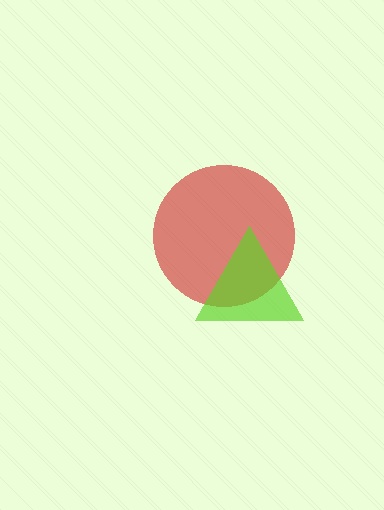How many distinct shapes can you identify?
There are 2 distinct shapes: a red circle, a lime triangle.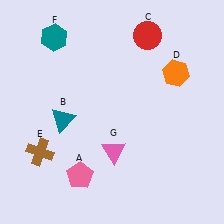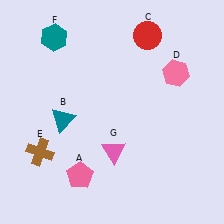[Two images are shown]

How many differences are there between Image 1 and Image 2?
There is 1 difference between the two images.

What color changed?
The hexagon (D) changed from orange in Image 1 to pink in Image 2.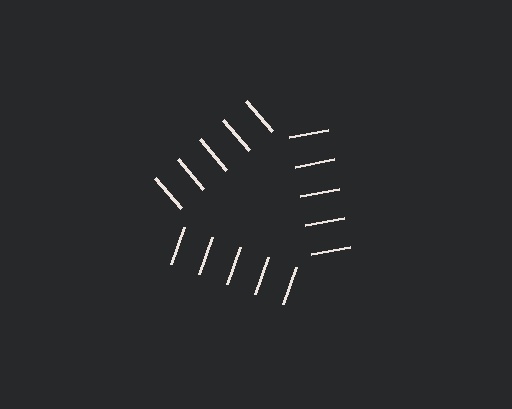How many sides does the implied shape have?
3 sides — the line-ends trace a triangle.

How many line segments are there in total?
15 — 5 along each of the 3 edges.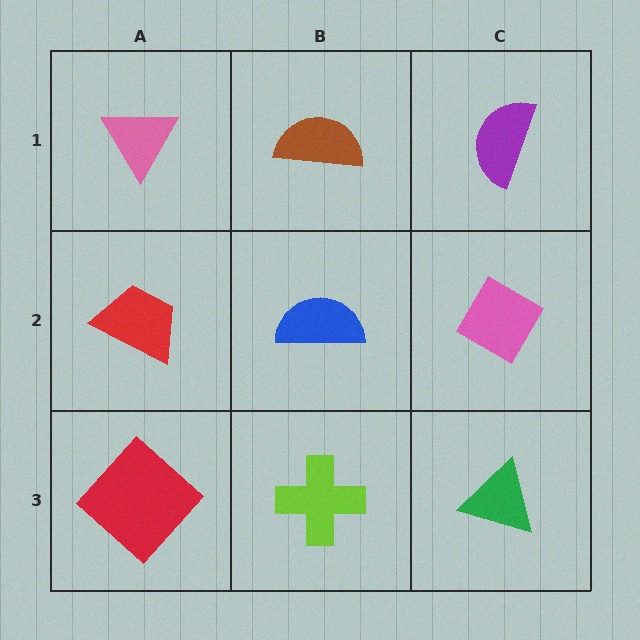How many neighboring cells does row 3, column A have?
2.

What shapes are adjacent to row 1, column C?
A pink diamond (row 2, column C), a brown semicircle (row 1, column B).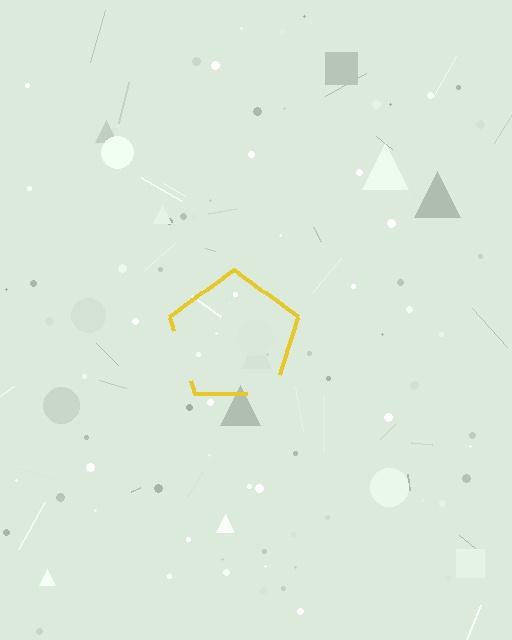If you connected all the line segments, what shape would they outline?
They would outline a pentagon.